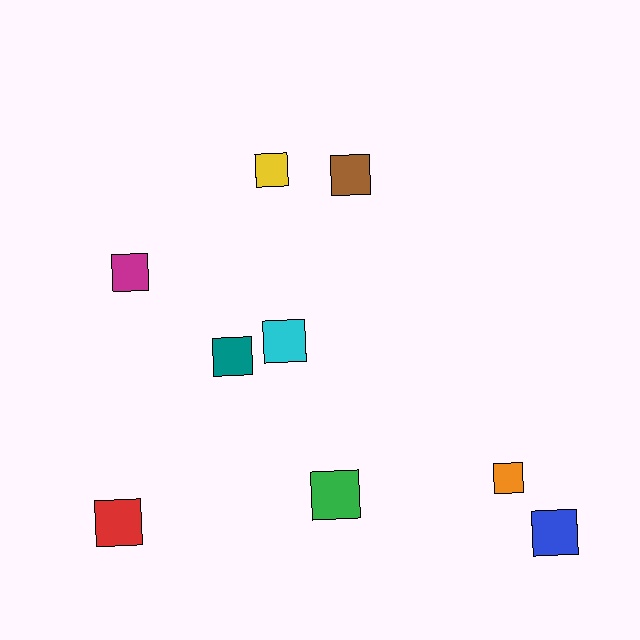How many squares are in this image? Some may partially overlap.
There are 9 squares.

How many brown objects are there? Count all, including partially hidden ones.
There is 1 brown object.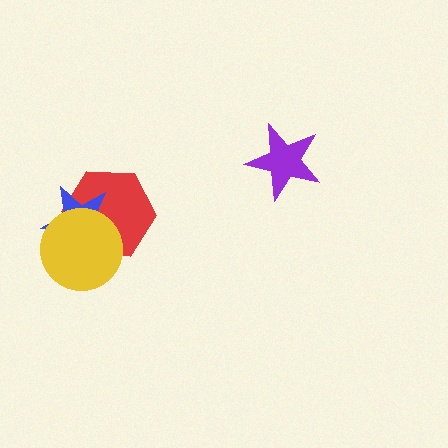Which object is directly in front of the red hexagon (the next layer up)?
The blue star is directly in front of the red hexagon.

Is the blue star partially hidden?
Yes, it is partially covered by another shape.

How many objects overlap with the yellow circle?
2 objects overlap with the yellow circle.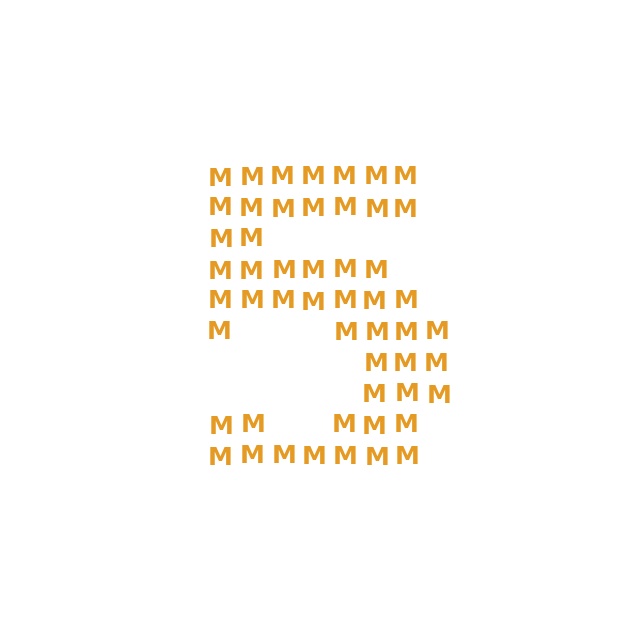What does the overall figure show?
The overall figure shows the digit 5.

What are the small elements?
The small elements are letter M's.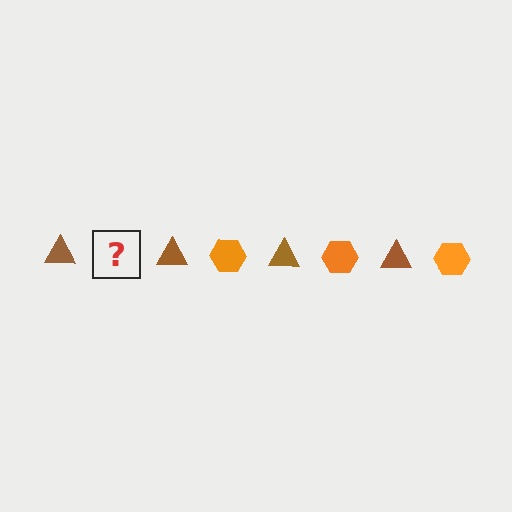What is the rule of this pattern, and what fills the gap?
The rule is that the pattern alternates between brown triangle and orange hexagon. The gap should be filled with an orange hexagon.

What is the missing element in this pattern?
The missing element is an orange hexagon.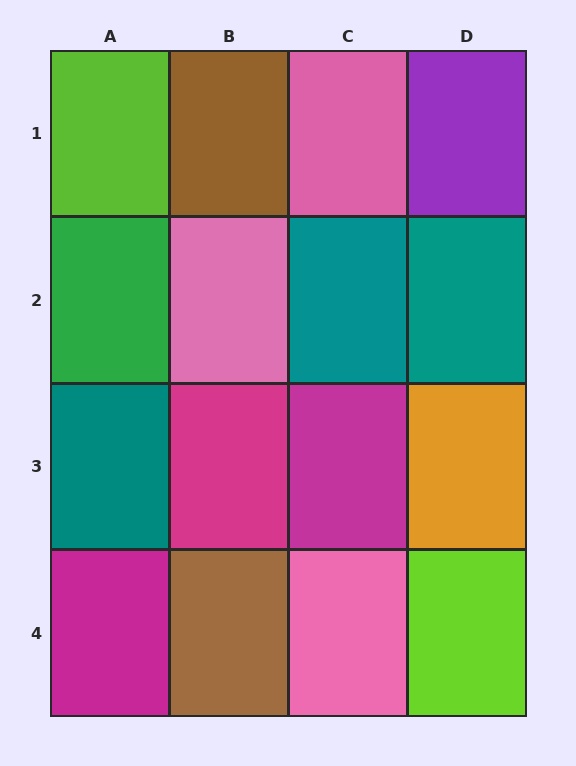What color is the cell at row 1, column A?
Lime.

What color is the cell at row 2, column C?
Teal.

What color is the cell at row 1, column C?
Pink.